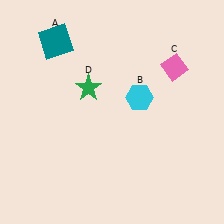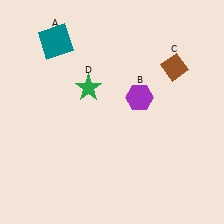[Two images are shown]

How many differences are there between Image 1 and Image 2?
There are 2 differences between the two images.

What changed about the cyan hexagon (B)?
In Image 1, B is cyan. In Image 2, it changed to purple.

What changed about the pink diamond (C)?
In Image 1, C is pink. In Image 2, it changed to brown.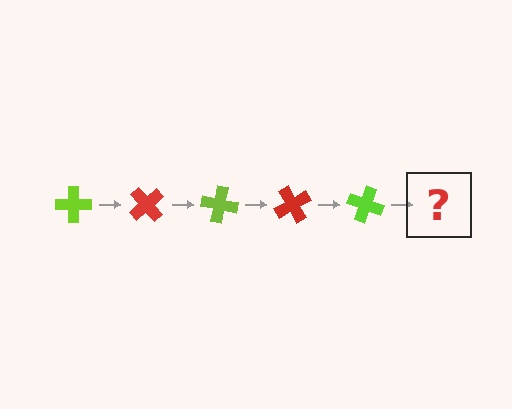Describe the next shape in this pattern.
It should be a red cross, rotated 250 degrees from the start.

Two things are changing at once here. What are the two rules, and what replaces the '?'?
The two rules are that it rotates 50 degrees each step and the color cycles through lime and red. The '?' should be a red cross, rotated 250 degrees from the start.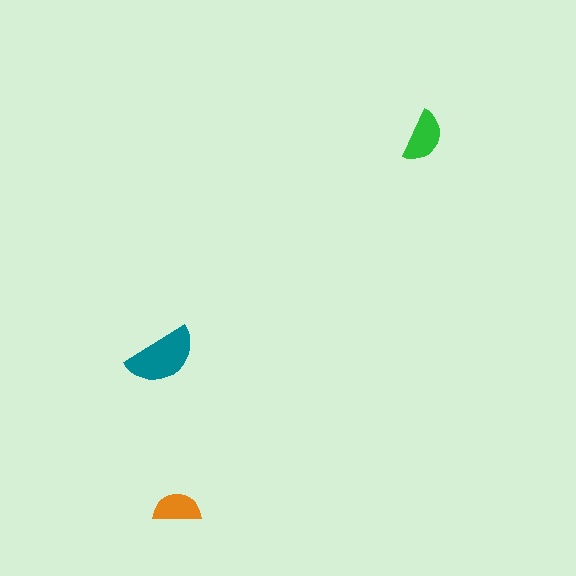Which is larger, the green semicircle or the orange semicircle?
The green one.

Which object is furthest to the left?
The teal semicircle is leftmost.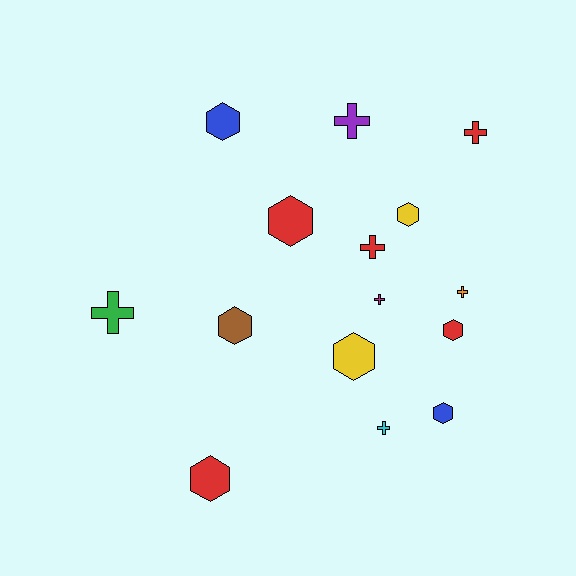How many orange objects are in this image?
There is 1 orange object.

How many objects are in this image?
There are 15 objects.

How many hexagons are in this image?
There are 8 hexagons.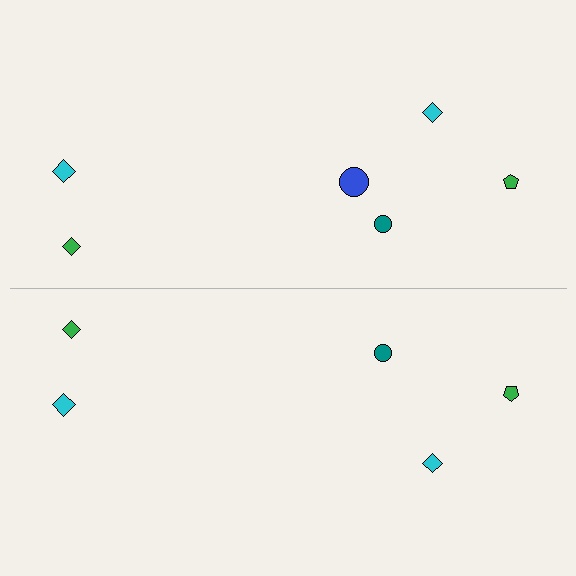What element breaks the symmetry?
A blue circle is missing from the bottom side.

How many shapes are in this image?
There are 11 shapes in this image.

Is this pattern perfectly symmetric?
No, the pattern is not perfectly symmetric. A blue circle is missing from the bottom side.